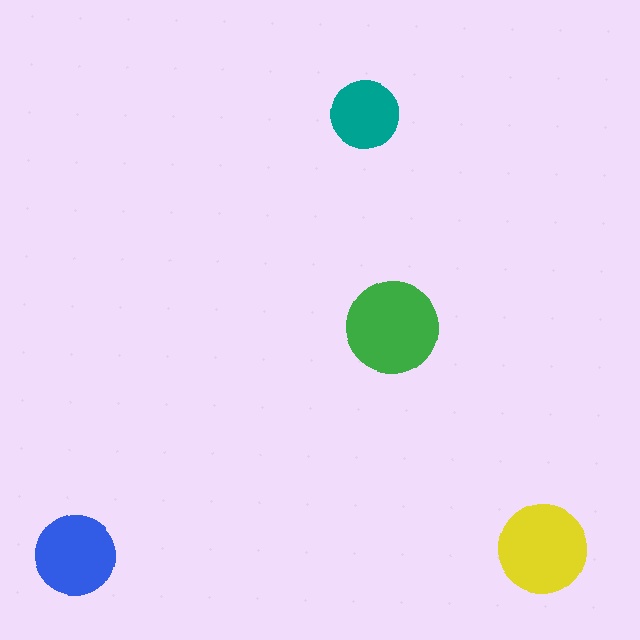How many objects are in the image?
There are 4 objects in the image.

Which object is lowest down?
The blue circle is bottommost.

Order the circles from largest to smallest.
the green one, the yellow one, the blue one, the teal one.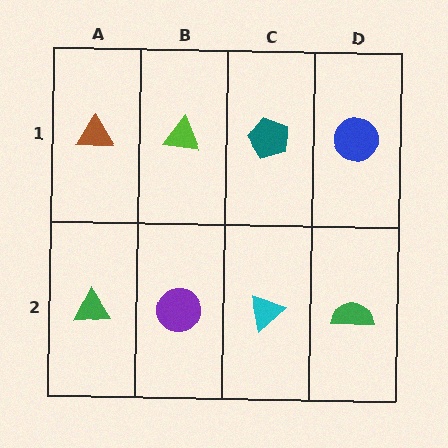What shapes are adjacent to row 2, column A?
A brown triangle (row 1, column A), a purple circle (row 2, column B).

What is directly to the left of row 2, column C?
A purple circle.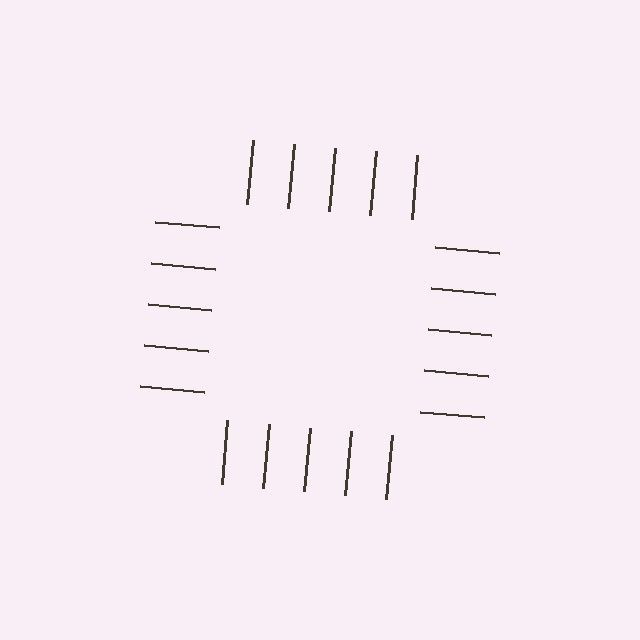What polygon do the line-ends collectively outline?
An illusory square — the line segments terminate on its edges but no continuous stroke is drawn.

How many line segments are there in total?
20 — 5 along each of the 4 edges.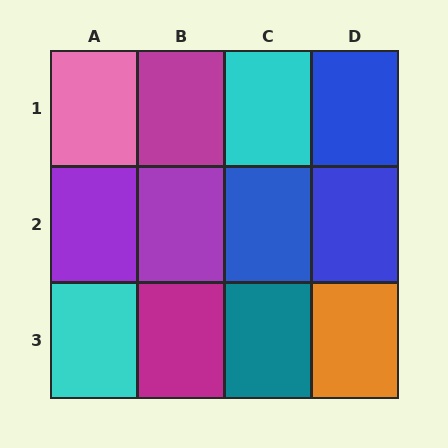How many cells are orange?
1 cell is orange.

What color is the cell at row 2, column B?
Purple.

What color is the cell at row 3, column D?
Orange.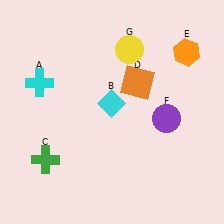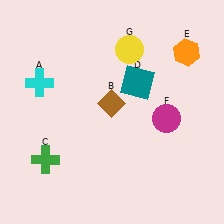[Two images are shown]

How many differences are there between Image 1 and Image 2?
There are 3 differences between the two images.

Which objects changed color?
B changed from cyan to brown. D changed from orange to teal. F changed from purple to magenta.